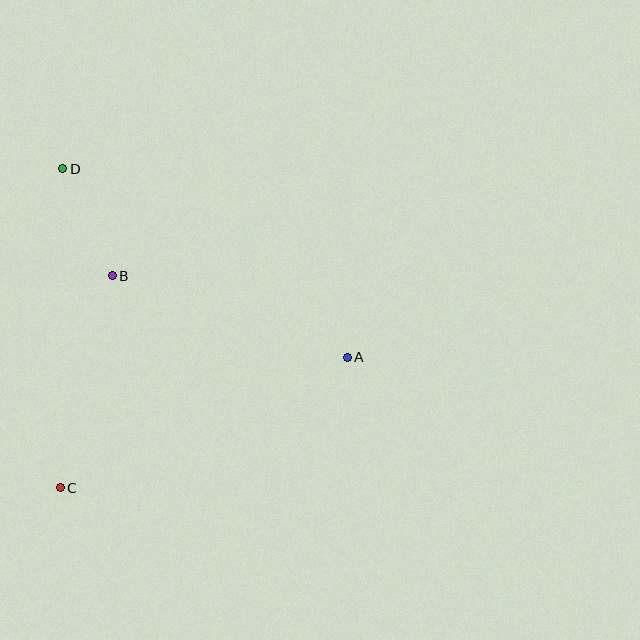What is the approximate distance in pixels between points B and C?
The distance between B and C is approximately 218 pixels.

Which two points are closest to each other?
Points B and D are closest to each other.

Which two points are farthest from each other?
Points A and D are farthest from each other.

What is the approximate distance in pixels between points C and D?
The distance between C and D is approximately 319 pixels.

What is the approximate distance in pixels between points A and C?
The distance between A and C is approximately 316 pixels.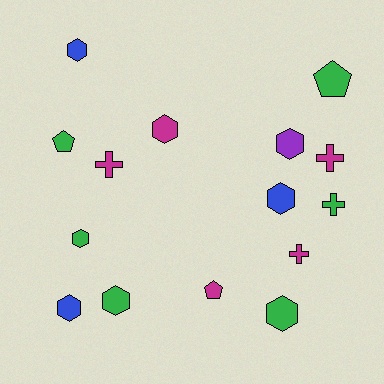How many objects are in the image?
There are 15 objects.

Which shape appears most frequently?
Hexagon, with 8 objects.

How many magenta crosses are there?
There are 3 magenta crosses.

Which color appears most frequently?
Green, with 6 objects.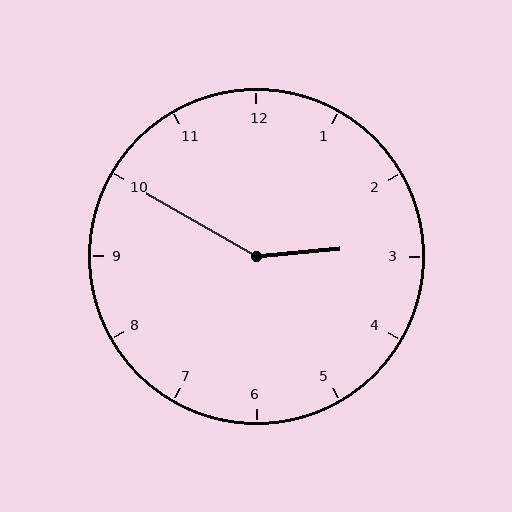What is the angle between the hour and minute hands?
Approximately 145 degrees.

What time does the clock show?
2:50.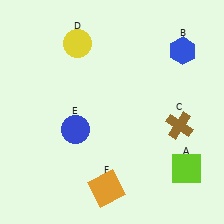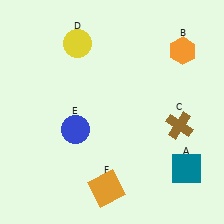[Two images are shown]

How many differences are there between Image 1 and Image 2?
There are 2 differences between the two images.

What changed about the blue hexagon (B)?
In Image 1, B is blue. In Image 2, it changed to orange.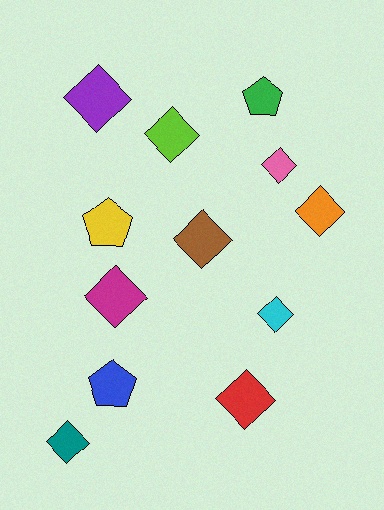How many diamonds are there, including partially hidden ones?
There are 9 diamonds.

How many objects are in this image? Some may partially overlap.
There are 12 objects.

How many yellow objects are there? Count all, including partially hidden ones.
There is 1 yellow object.